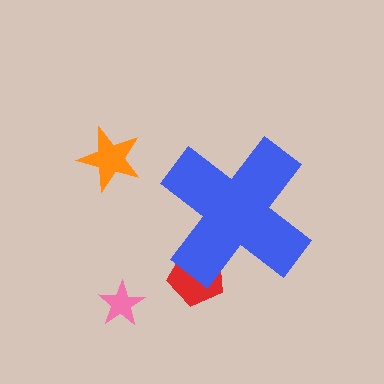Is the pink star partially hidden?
No, the pink star is fully visible.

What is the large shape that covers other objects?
A blue cross.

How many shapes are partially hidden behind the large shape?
1 shape is partially hidden.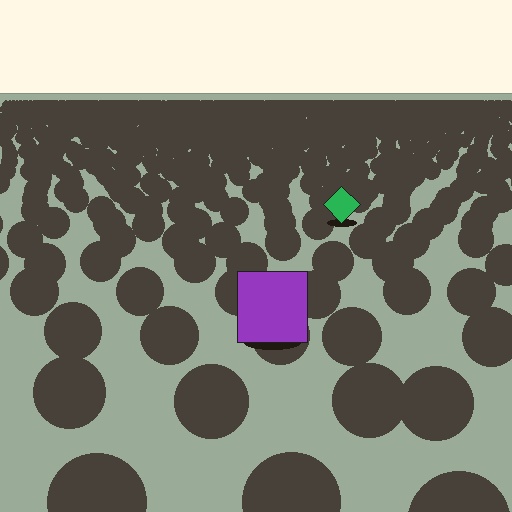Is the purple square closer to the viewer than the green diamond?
Yes. The purple square is closer — you can tell from the texture gradient: the ground texture is coarser near it.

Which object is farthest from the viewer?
The green diamond is farthest from the viewer. It appears smaller and the ground texture around it is denser.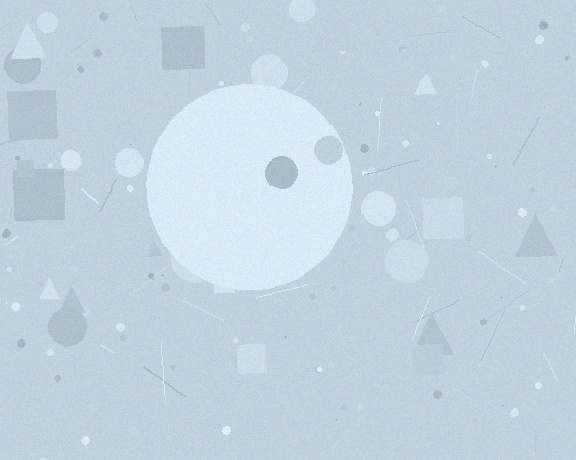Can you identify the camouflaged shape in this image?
The camouflaged shape is a circle.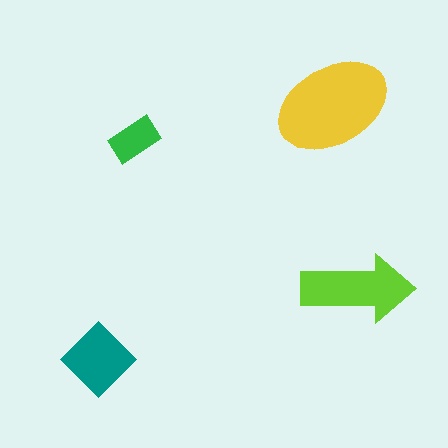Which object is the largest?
The yellow ellipse.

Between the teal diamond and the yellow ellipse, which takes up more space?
The yellow ellipse.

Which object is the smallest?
The green rectangle.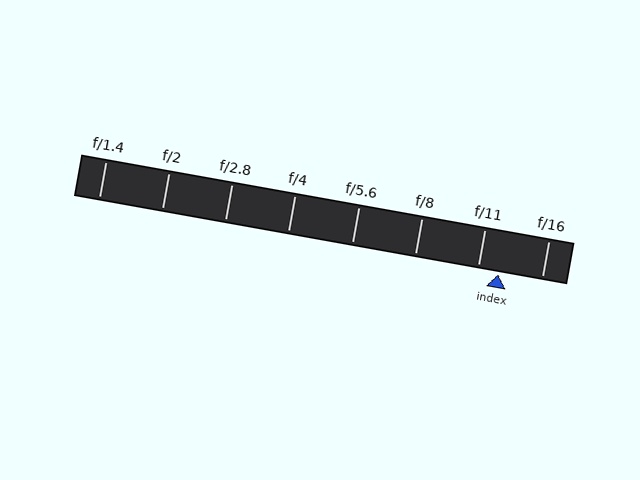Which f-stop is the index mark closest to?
The index mark is closest to f/11.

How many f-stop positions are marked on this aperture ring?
There are 8 f-stop positions marked.